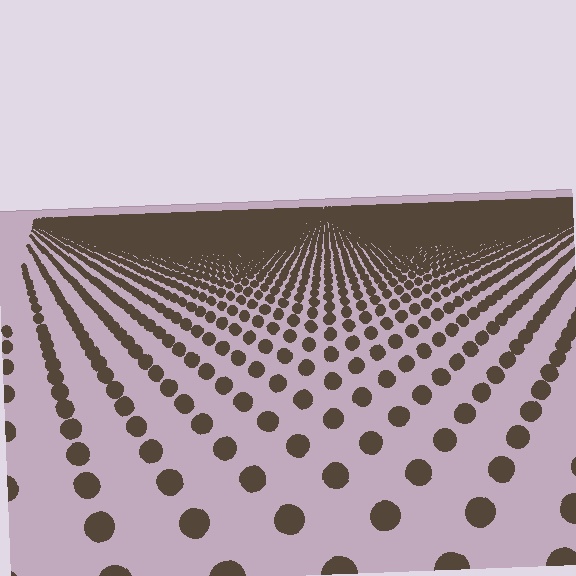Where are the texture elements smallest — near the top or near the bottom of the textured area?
Near the top.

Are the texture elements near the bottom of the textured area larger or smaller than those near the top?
Larger. Near the bottom, elements are closer to the viewer and appear at a bigger on-screen size.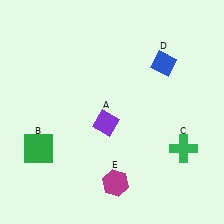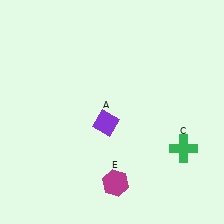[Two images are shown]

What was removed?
The green square (B), the blue diamond (D) were removed in Image 2.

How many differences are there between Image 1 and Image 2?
There are 2 differences between the two images.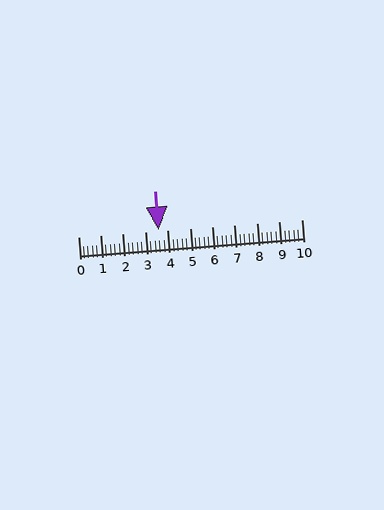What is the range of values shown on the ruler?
The ruler shows values from 0 to 10.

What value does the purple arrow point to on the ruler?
The purple arrow points to approximately 3.6.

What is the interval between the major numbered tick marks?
The major tick marks are spaced 1 units apart.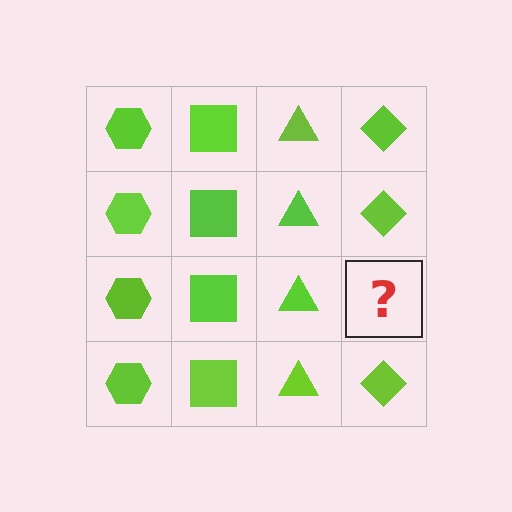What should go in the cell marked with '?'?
The missing cell should contain a lime diamond.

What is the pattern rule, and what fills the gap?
The rule is that each column has a consistent shape. The gap should be filled with a lime diamond.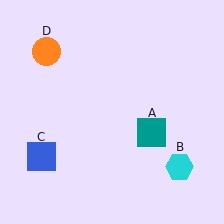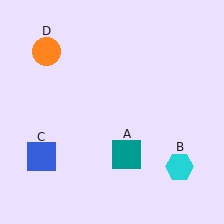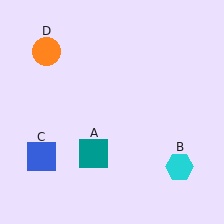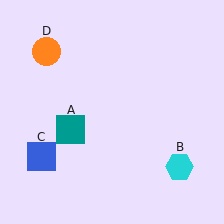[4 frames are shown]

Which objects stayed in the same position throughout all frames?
Cyan hexagon (object B) and blue square (object C) and orange circle (object D) remained stationary.